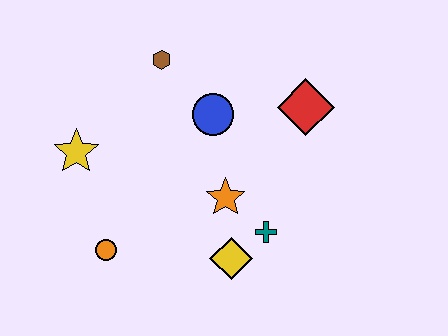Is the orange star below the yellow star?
Yes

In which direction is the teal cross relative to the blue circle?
The teal cross is below the blue circle.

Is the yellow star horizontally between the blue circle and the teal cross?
No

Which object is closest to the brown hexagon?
The blue circle is closest to the brown hexagon.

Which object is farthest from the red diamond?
The orange circle is farthest from the red diamond.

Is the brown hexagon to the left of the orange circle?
No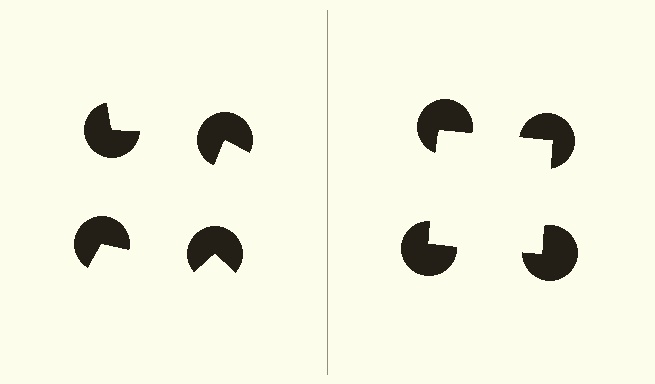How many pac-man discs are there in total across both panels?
8 — 4 on each side.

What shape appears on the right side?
An illusory square.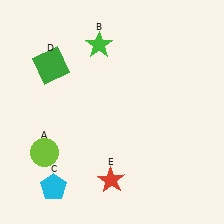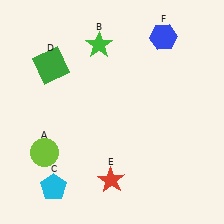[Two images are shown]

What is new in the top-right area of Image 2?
A blue hexagon (F) was added in the top-right area of Image 2.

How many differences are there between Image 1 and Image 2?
There is 1 difference between the two images.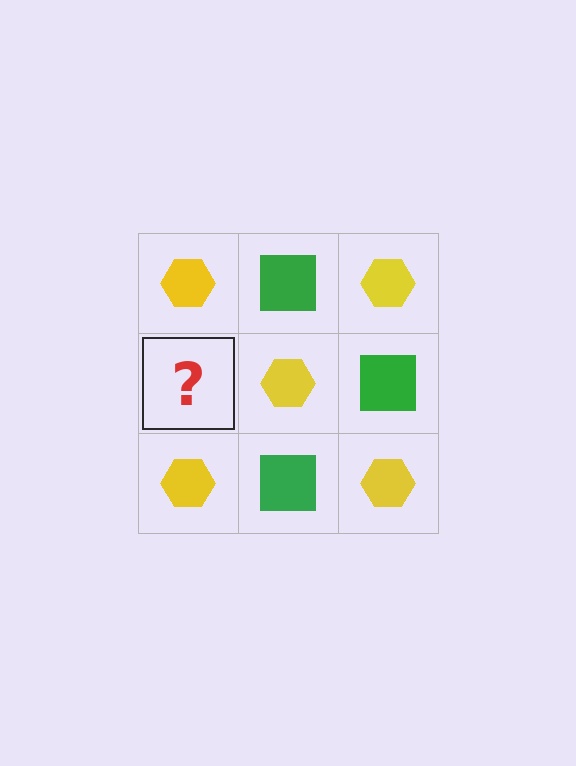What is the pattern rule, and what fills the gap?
The rule is that it alternates yellow hexagon and green square in a checkerboard pattern. The gap should be filled with a green square.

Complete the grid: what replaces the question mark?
The question mark should be replaced with a green square.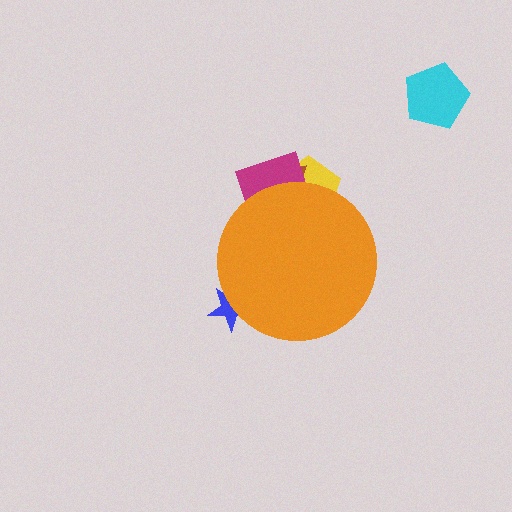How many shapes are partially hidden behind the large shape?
4 shapes are partially hidden.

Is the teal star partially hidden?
No, the teal star is fully visible.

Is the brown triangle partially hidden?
Yes, the brown triangle is partially hidden behind the orange circle.